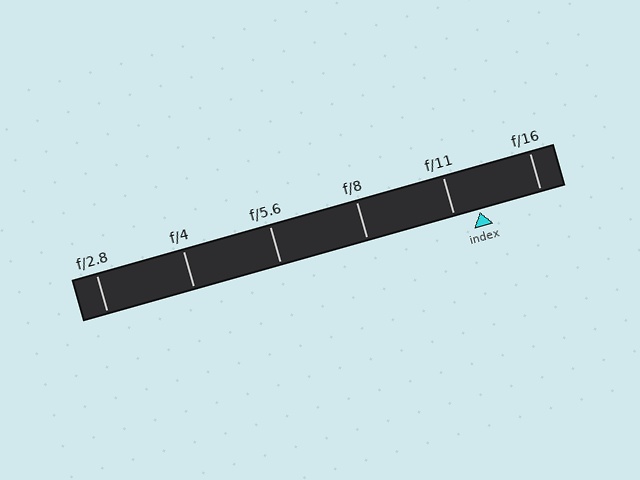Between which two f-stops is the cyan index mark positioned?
The index mark is between f/11 and f/16.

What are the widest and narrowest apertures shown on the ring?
The widest aperture shown is f/2.8 and the narrowest is f/16.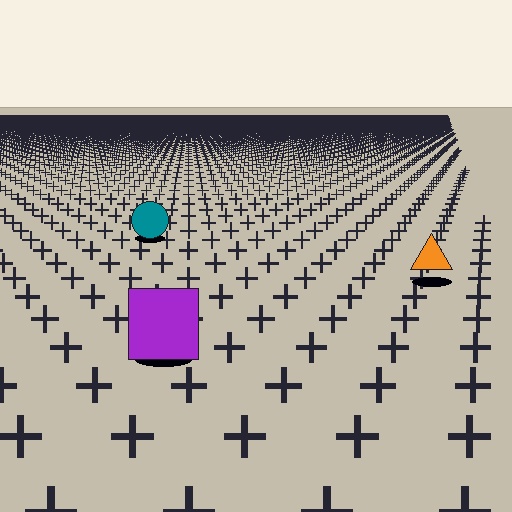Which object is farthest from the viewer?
The teal circle is farthest from the viewer. It appears smaller and the ground texture around it is denser.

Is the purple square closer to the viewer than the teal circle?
Yes. The purple square is closer — you can tell from the texture gradient: the ground texture is coarser near it.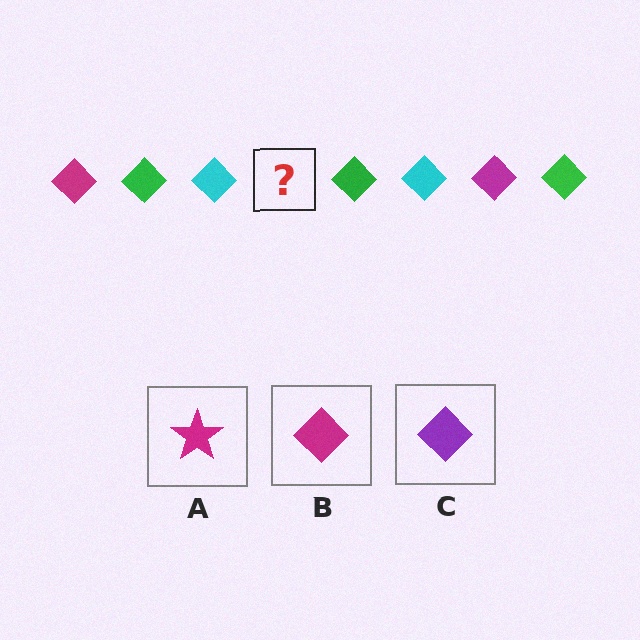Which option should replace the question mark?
Option B.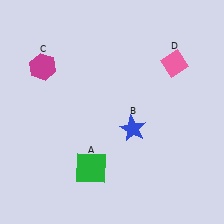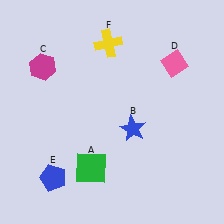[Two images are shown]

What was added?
A blue pentagon (E), a yellow cross (F) were added in Image 2.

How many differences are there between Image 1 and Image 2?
There are 2 differences between the two images.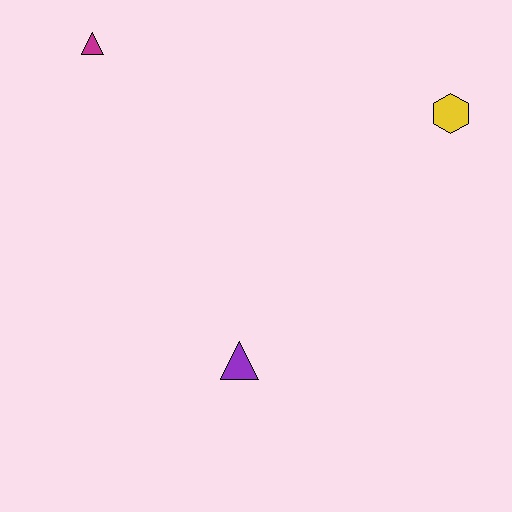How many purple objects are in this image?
There is 1 purple object.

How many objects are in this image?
There are 3 objects.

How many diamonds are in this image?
There are no diamonds.